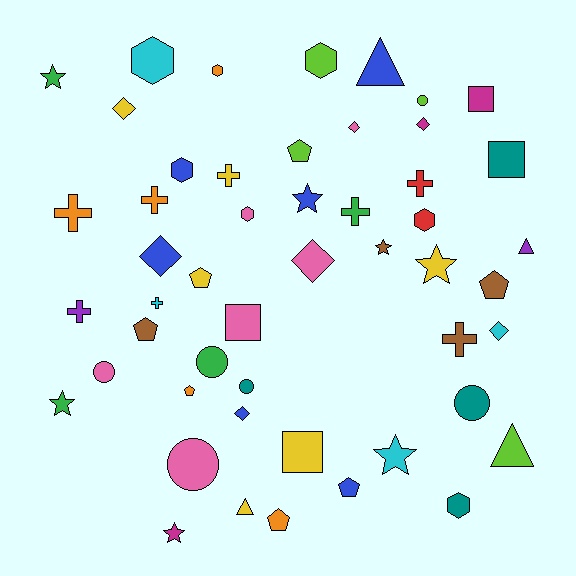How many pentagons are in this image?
There are 7 pentagons.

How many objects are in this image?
There are 50 objects.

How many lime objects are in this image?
There are 4 lime objects.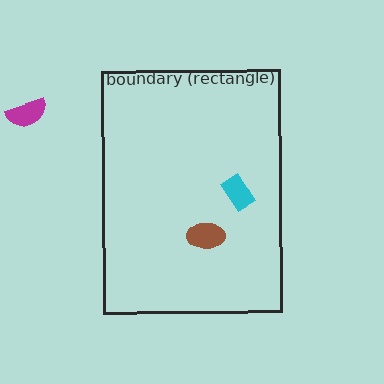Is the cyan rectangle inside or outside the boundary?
Inside.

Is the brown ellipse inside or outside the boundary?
Inside.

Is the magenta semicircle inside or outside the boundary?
Outside.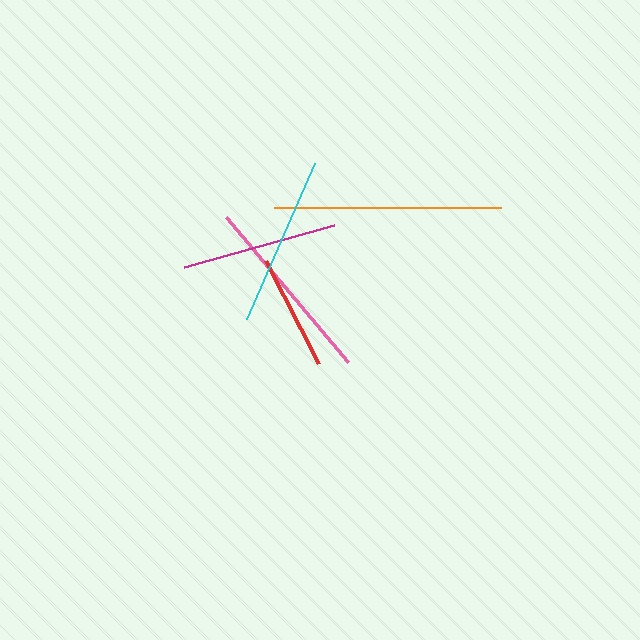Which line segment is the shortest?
The red line is the shortest at approximately 116 pixels.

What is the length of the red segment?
The red segment is approximately 116 pixels long.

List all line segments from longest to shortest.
From longest to shortest: orange, pink, cyan, magenta, red.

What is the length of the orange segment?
The orange segment is approximately 227 pixels long.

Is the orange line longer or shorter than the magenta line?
The orange line is longer than the magenta line.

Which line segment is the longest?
The orange line is the longest at approximately 227 pixels.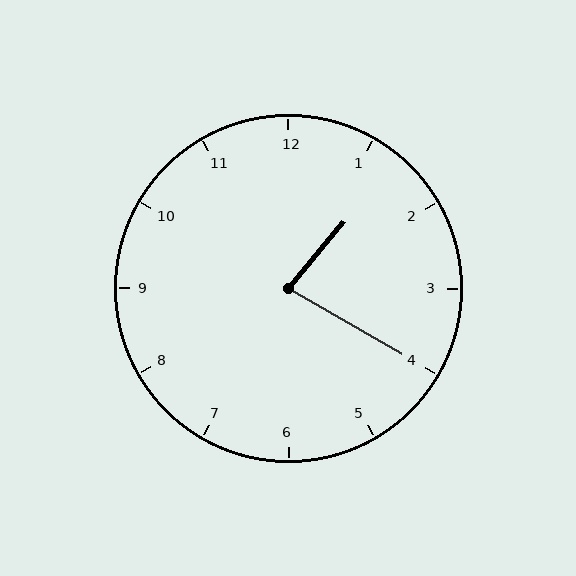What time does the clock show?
1:20.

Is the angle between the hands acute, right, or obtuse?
It is acute.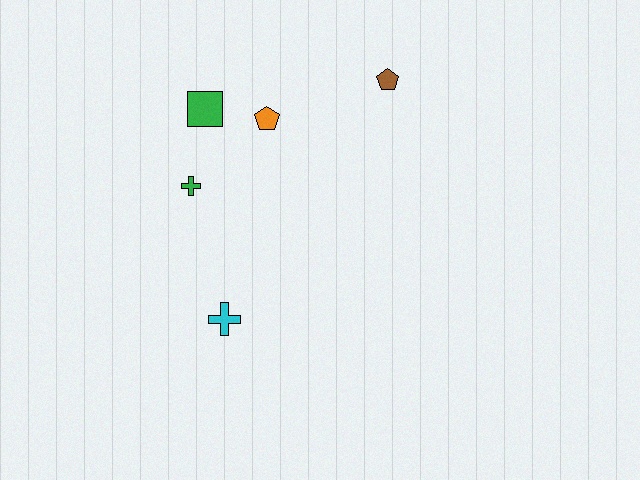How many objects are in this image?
There are 5 objects.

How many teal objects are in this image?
There are no teal objects.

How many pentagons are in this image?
There are 2 pentagons.